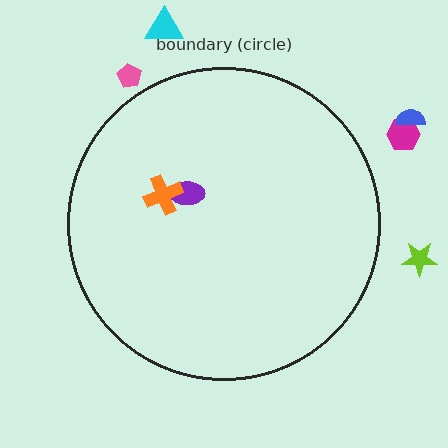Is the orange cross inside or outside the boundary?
Inside.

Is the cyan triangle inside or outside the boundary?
Outside.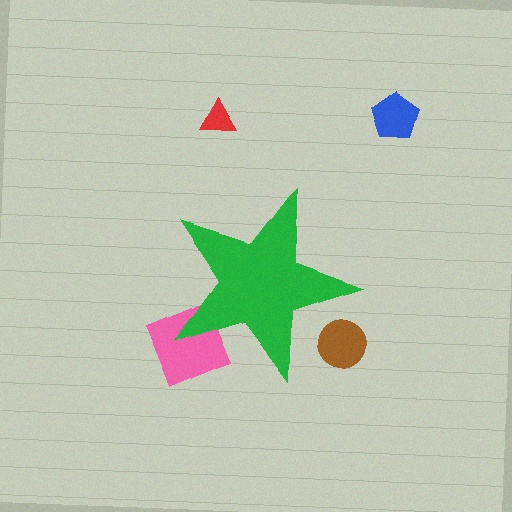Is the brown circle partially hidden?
Yes, the brown circle is partially hidden behind the green star.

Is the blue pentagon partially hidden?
No, the blue pentagon is fully visible.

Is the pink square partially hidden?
Yes, the pink square is partially hidden behind the green star.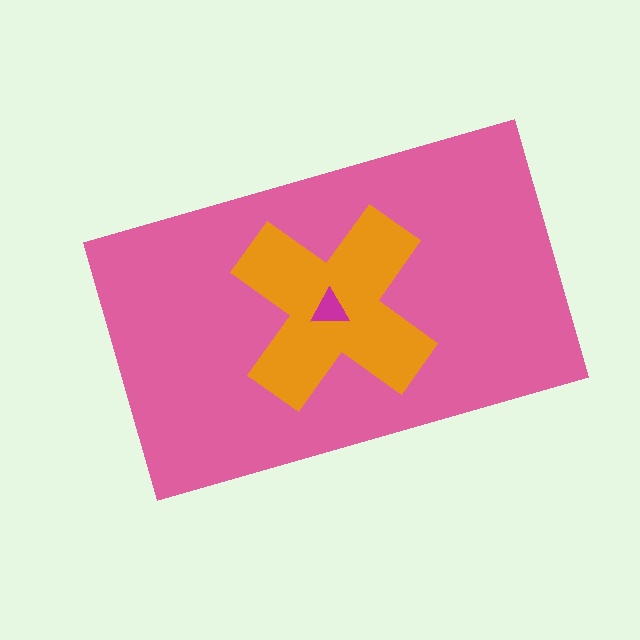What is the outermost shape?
The pink rectangle.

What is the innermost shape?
The magenta triangle.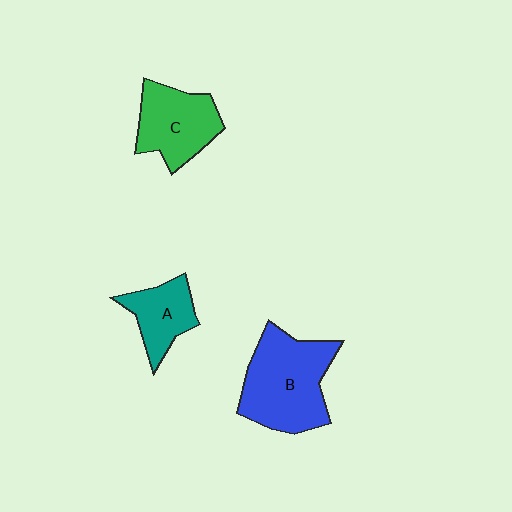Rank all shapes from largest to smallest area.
From largest to smallest: B (blue), C (green), A (teal).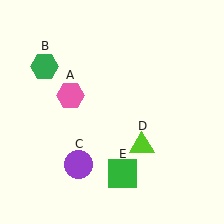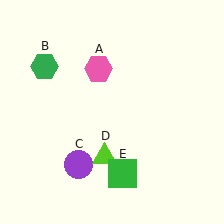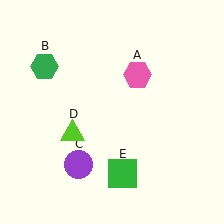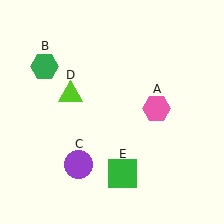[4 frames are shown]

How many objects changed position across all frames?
2 objects changed position: pink hexagon (object A), lime triangle (object D).